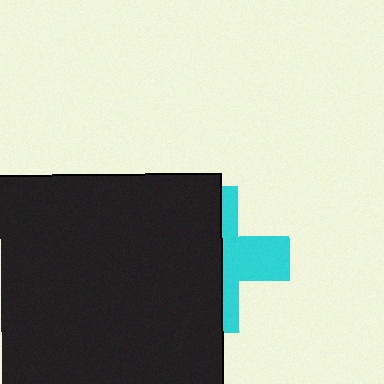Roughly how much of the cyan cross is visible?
A small part of it is visible (roughly 42%).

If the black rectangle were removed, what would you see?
You would see the complete cyan cross.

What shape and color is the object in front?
The object in front is a black rectangle.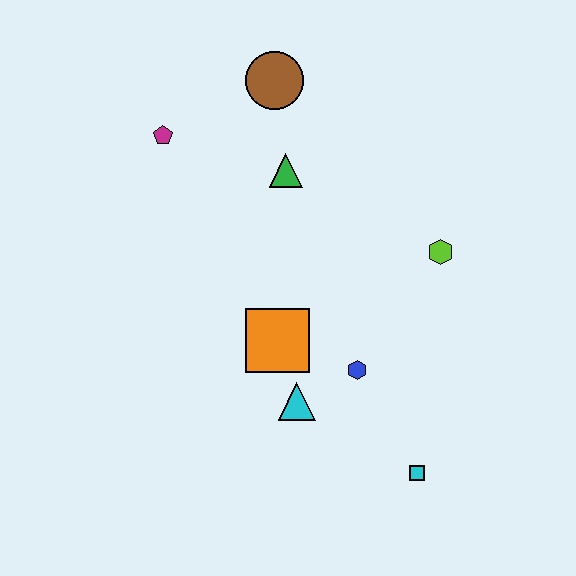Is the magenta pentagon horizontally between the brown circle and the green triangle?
No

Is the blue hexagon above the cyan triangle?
Yes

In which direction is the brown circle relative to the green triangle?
The brown circle is above the green triangle.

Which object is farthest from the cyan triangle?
The brown circle is farthest from the cyan triangle.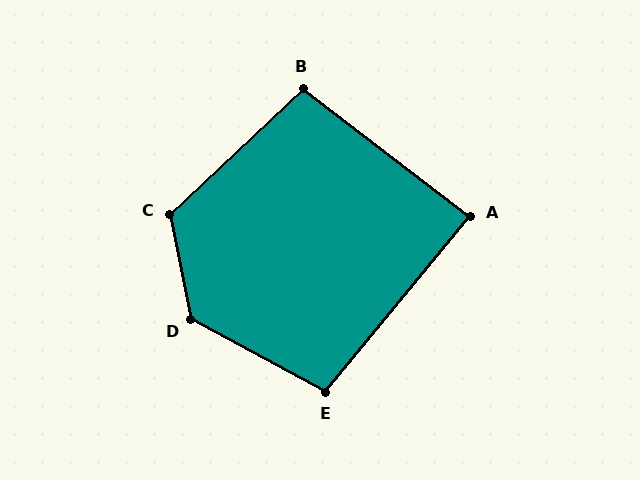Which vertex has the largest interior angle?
D, at approximately 129 degrees.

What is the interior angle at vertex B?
Approximately 99 degrees (obtuse).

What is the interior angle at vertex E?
Approximately 101 degrees (obtuse).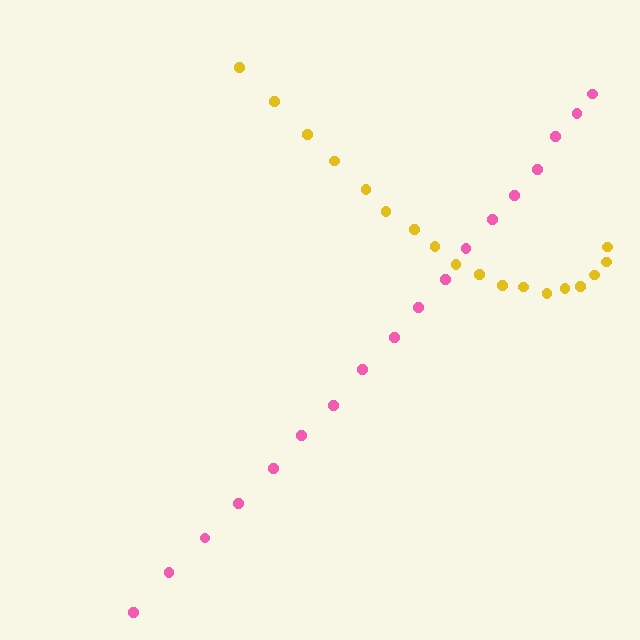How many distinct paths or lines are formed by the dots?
There are 2 distinct paths.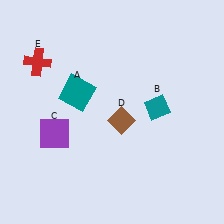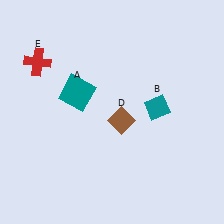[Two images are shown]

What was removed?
The purple square (C) was removed in Image 2.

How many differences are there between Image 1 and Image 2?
There is 1 difference between the two images.